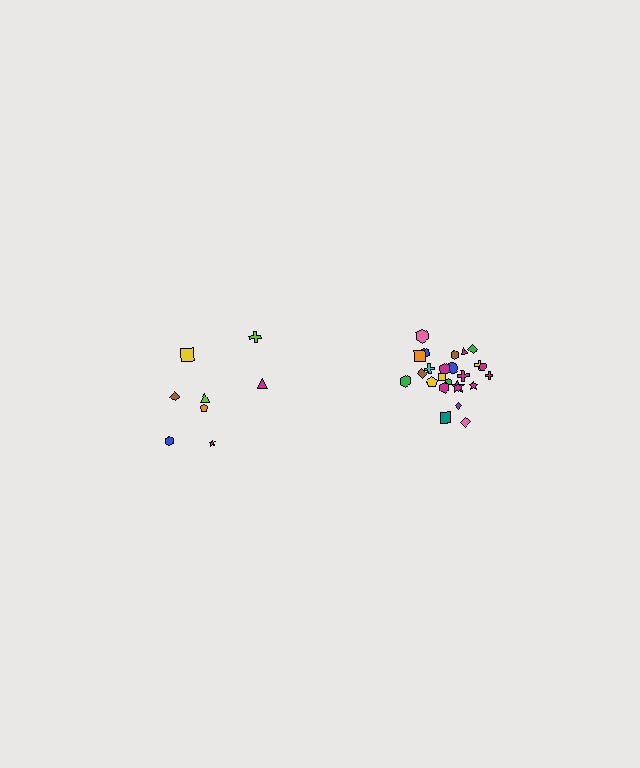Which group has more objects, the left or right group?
The right group.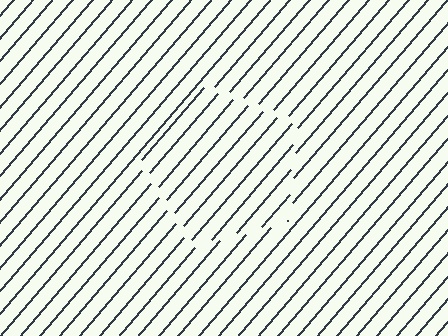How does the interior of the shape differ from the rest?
The interior of the shape contains the same grating, shifted by half a period — the contour is defined by the phase discontinuity where line-ends from the inner and outer gratings abut.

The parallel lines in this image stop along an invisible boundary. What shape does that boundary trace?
An illusory pentagon. The interior of the shape contains the same grating, shifted by half a period — the contour is defined by the phase discontinuity where line-ends from the inner and outer gratings abut.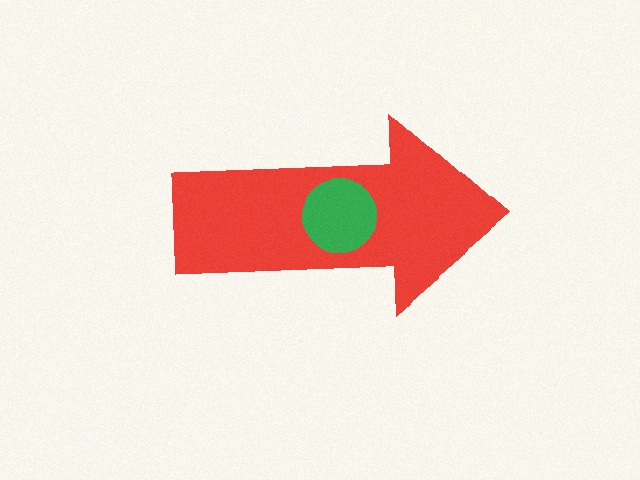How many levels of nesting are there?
2.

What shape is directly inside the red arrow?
The green circle.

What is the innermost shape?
The green circle.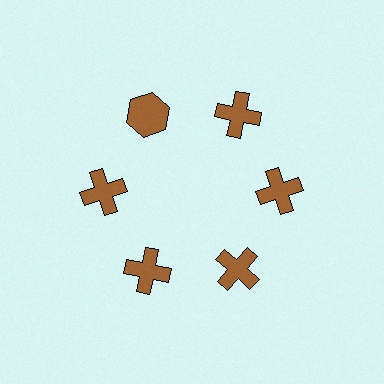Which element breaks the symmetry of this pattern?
The brown hexagon at roughly the 11 o'clock position breaks the symmetry. All other shapes are brown crosses.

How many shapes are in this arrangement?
There are 6 shapes arranged in a ring pattern.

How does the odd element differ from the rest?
It has a different shape: hexagon instead of cross.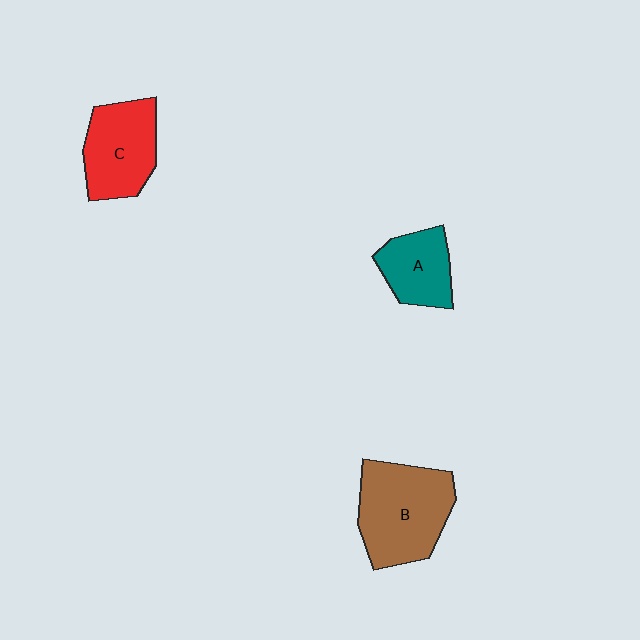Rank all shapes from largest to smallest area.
From largest to smallest: B (brown), C (red), A (teal).